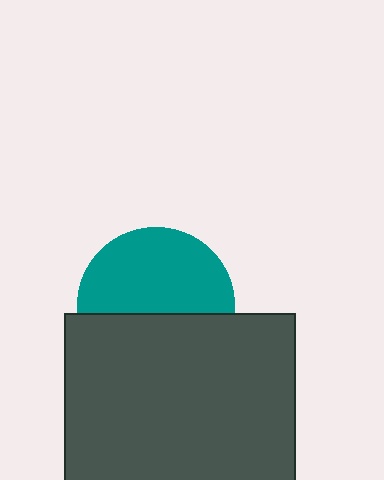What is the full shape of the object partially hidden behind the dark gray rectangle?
The partially hidden object is a teal circle.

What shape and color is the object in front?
The object in front is a dark gray rectangle.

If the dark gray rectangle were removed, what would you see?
You would see the complete teal circle.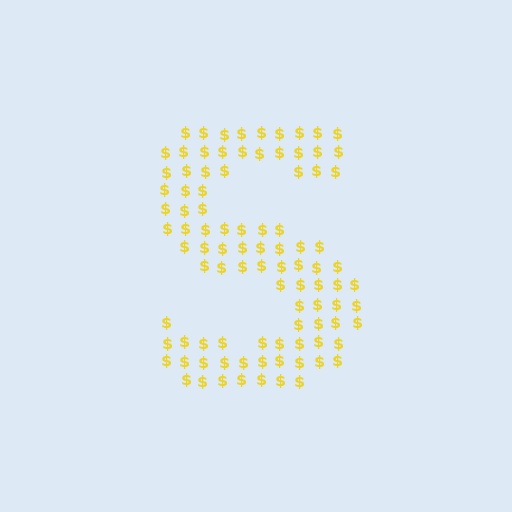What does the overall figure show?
The overall figure shows the letter S.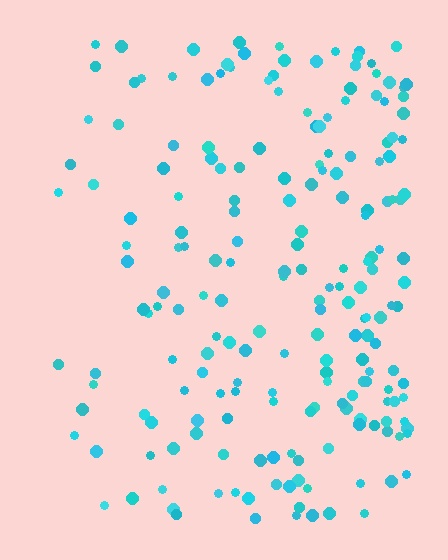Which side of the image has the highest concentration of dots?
The right.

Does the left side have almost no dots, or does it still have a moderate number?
Still a moderate number, just noticeably fewer than the right.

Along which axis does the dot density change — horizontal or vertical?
Horizontal.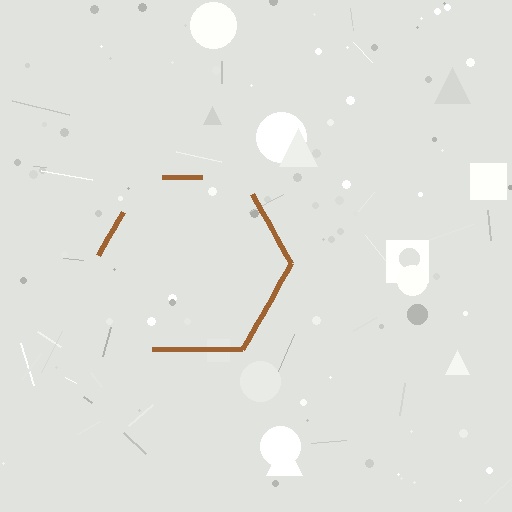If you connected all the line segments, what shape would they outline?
They would outline a hexagon.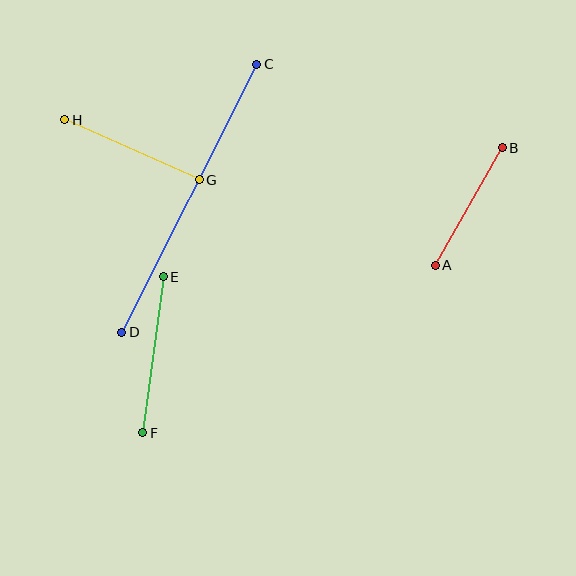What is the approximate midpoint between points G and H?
The midpoint is at approximately (132, 150) pixels.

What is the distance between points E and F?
The distance is approximately 157 pixels.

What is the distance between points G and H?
The distance is approximately 147 pixels.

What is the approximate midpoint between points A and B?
The midpoint is at approximately (469, 206) pixels.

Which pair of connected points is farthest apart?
Points C and D are farthest apart.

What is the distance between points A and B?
The distance is approximately 135 pixels.